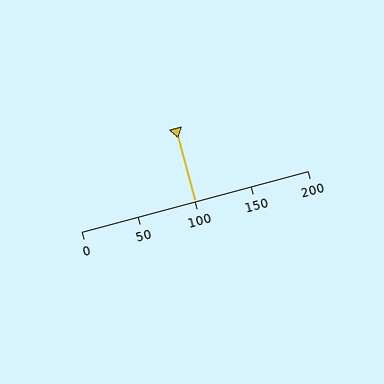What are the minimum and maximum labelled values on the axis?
The axis runs from 0 to 200.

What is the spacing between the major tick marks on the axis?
The major ticks are spaced 50 apart.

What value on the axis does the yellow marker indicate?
The marker indicates approximately 100.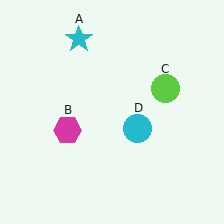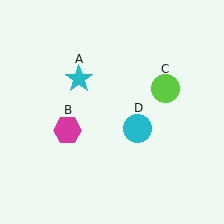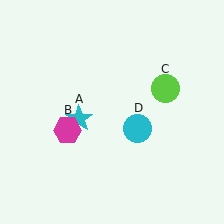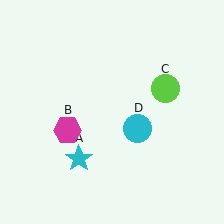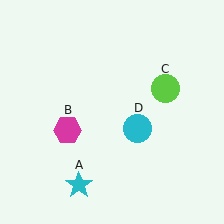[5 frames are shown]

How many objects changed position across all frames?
1 object changed position: cyan star (object A).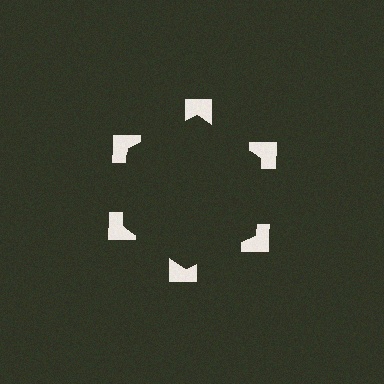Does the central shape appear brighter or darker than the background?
It typically appears slightly darker than the background, even though no actual brightness change is drawn.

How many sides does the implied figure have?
6 sides.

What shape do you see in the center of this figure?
An illusory hexagon — its edges are inferred from the aligned wedge cuts in the notched squares, not physically drawn.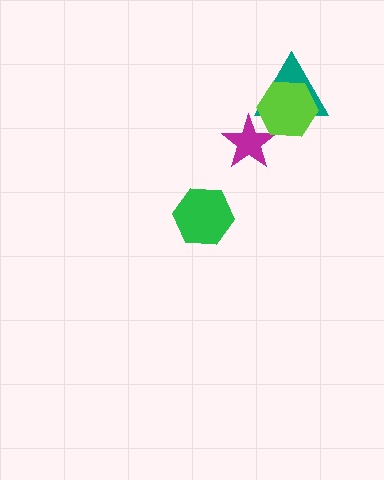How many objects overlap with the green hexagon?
0 objects overlap with the green hexagon.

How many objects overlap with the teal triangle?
2 objects overlap with the teal triangle.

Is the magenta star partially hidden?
Yes, it is partially covered by another shape.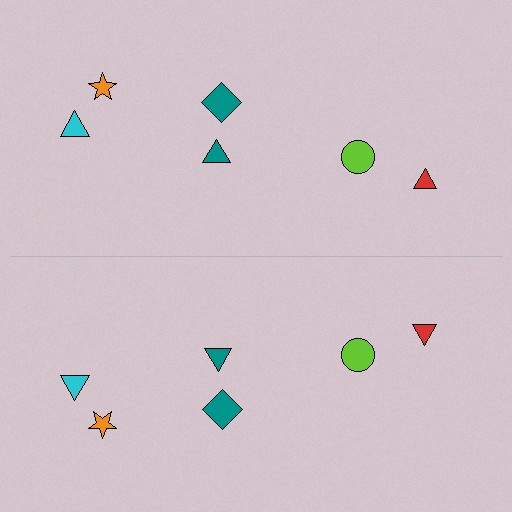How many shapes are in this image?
There are 12 shapes in this image.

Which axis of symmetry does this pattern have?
The pattern has a horizontal axis of symmetry running through the center of the image.